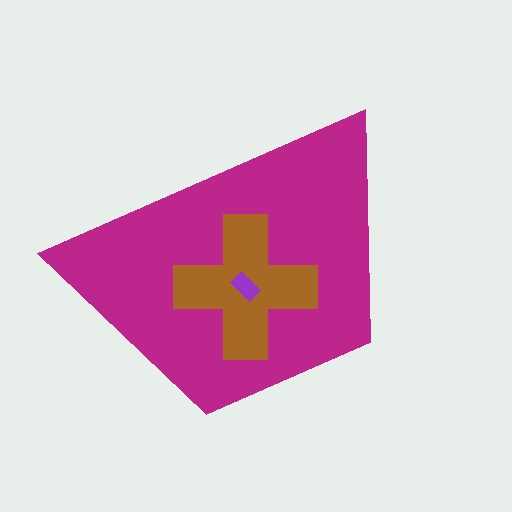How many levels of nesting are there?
3.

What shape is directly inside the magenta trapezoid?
The brown cross.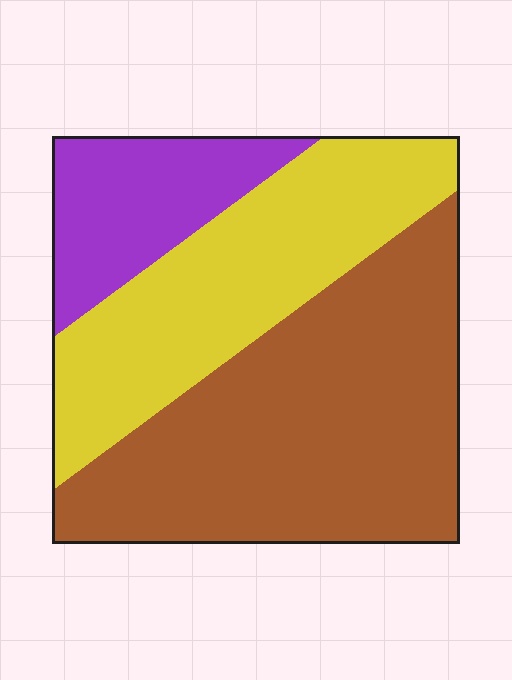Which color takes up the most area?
Brown, at roughly 50%.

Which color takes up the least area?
Purple, at roughly 15%.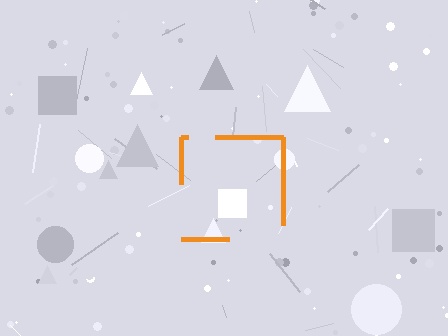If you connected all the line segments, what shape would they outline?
They would outline a square.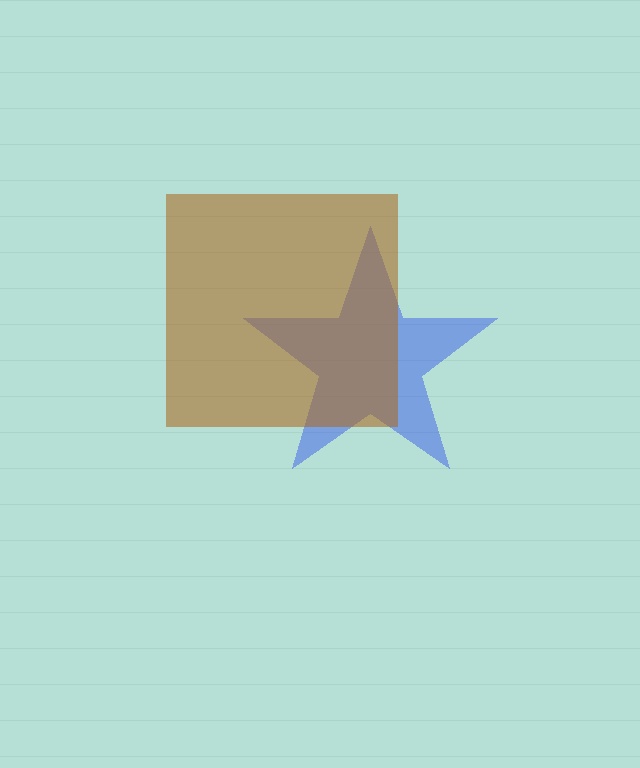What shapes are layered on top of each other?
The layered shapes are: a blue star, a brown square.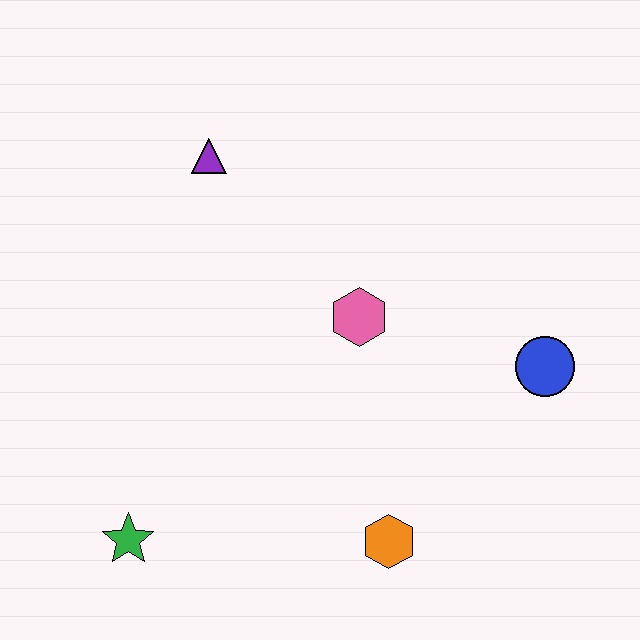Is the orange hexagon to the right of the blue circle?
No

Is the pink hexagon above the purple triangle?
No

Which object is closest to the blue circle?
The pink hexagon is closest to the blue circle.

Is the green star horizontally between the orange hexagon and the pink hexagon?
No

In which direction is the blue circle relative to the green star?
The blue circle is to the right of the green star.